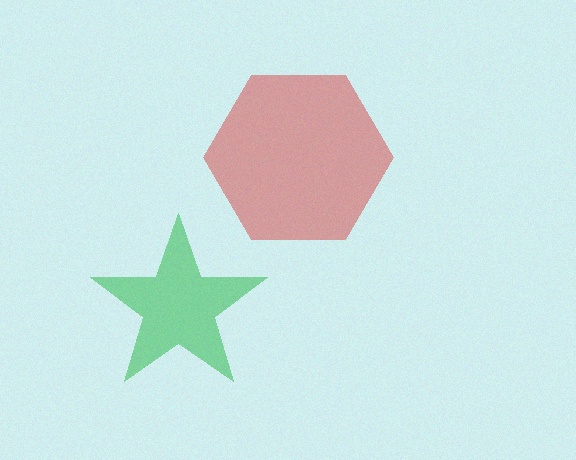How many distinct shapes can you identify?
There are 2 distinct shapes: a green star, a red hexagon.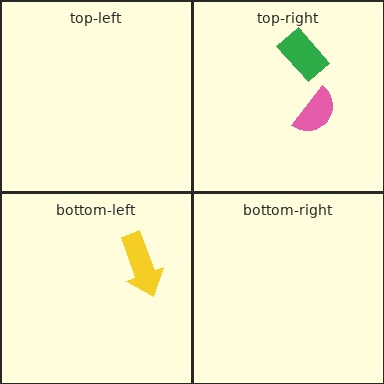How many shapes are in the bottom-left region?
1.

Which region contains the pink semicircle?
The top-right region.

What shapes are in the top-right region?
The pink semicircle, the green rectangle.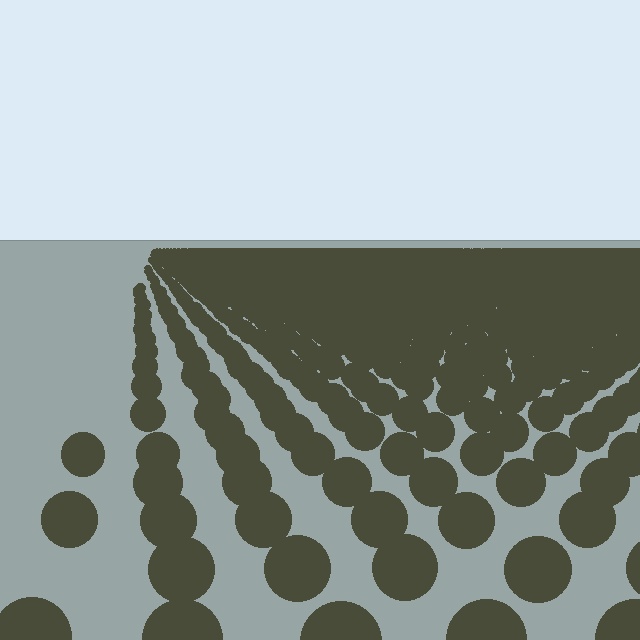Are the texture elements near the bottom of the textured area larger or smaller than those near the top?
Larger. Near the bottom, elements are closer to the viewer and appear at a bigger on-screen size.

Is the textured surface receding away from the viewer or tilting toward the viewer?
The surface is receding away from the viewer. Texture elements get smaller and denser toward the top.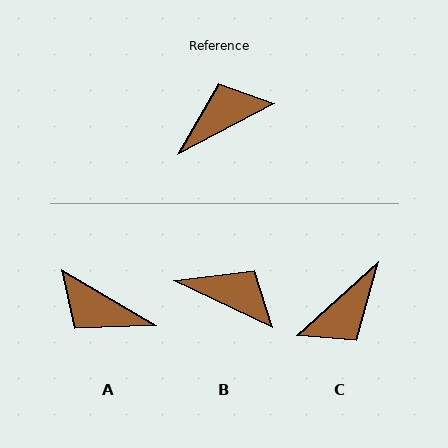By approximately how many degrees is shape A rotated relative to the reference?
Approximately 122 degrees counter-clockwise.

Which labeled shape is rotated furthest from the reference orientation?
C, about 166 degrees away.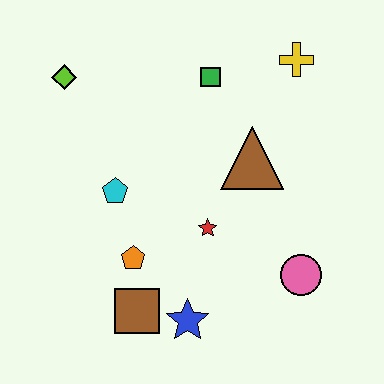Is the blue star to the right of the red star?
No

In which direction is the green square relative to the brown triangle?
The green square is above the brown triangle.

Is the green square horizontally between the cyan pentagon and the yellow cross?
Yes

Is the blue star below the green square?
Yes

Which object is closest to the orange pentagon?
The brown square is closest to the orange pentagon.